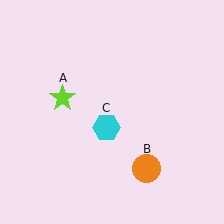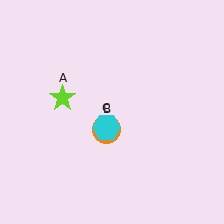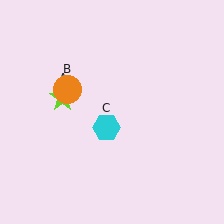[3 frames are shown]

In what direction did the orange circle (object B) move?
The orange circle (object B) moved up and to the left.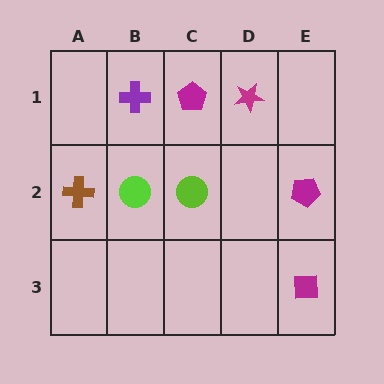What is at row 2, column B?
A lime circle.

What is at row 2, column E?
A magenta pentagon.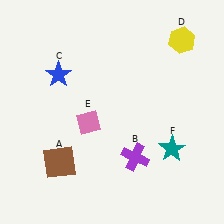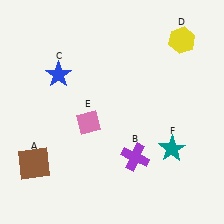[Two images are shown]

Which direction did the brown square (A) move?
The brown square (A) moved left.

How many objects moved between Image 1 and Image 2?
1 object moved between the two images.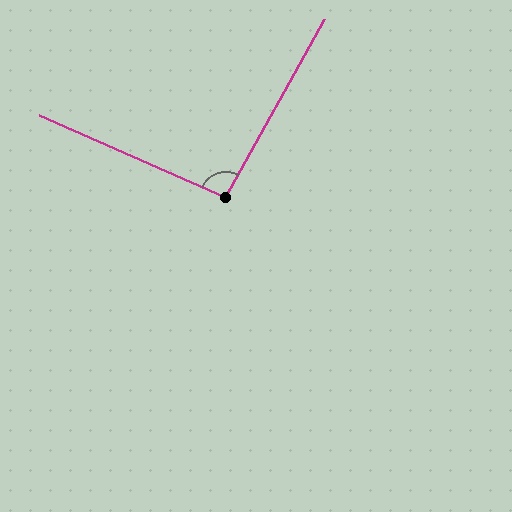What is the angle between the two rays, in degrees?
Approximately 95 degrees.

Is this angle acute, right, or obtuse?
It is obtuse.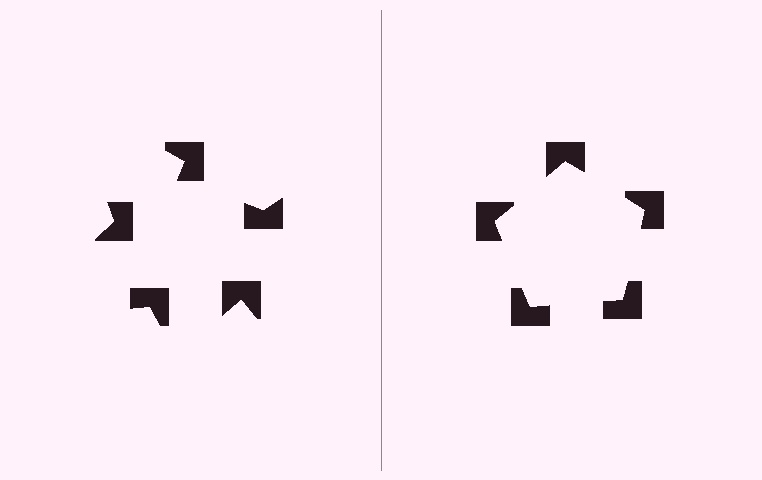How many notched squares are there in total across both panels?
10 — 5 on each side.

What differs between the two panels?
The notched squares are positioned identically on both sides; only the wedge orientations differ. On the right they align to a pentagon; on the left they are misaligned.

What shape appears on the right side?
An illusory pentagon.